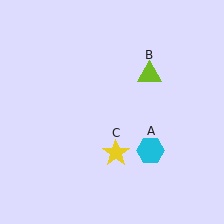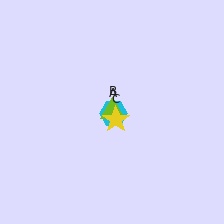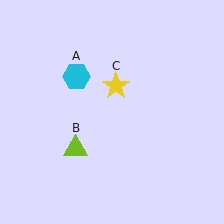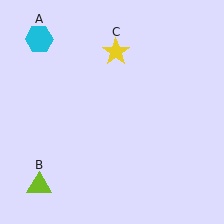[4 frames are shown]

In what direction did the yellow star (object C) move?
The yellow star (object C) moved up.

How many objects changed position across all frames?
3 objects changed position: cyan hexagon (object A), lime triangle (object B), yellow star (object C).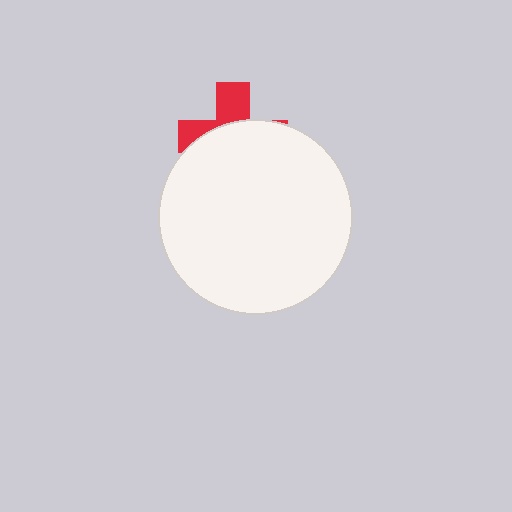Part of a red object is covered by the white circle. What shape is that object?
It is a cross.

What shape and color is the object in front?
The object in front is a white circle.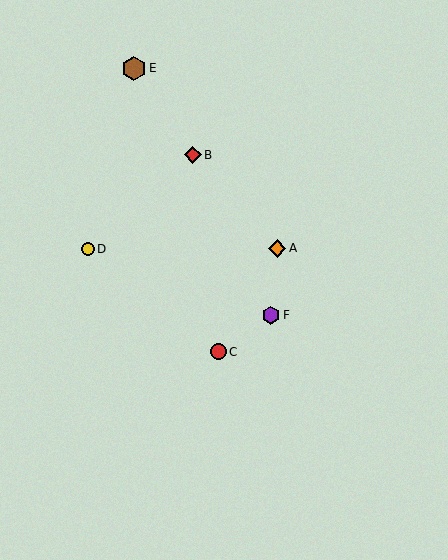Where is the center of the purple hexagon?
The center of the purple hexagon is at (271, 315).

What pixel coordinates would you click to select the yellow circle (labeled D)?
Click at (88, 249) to select the yellow circle D.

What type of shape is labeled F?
Shape F is a purple hexagon.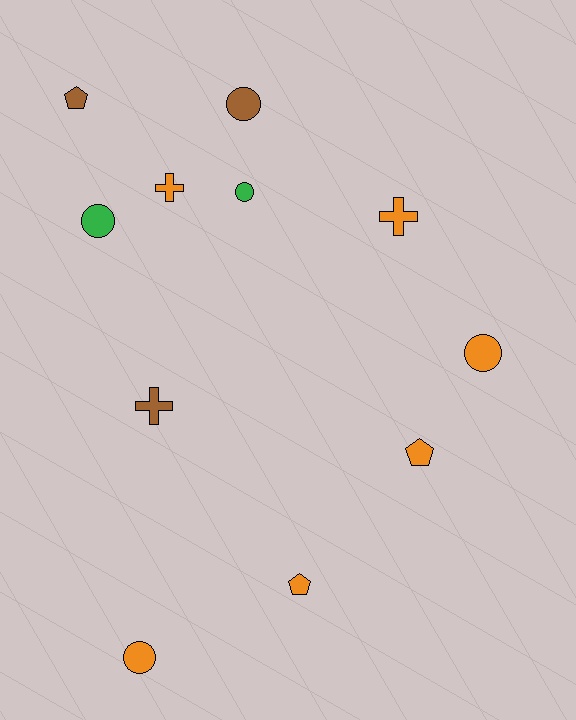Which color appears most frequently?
Orange, with 6 objects.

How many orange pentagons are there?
There are 2 orange pentagons.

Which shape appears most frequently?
Circle, with 5 objects.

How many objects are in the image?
There are 11 objects.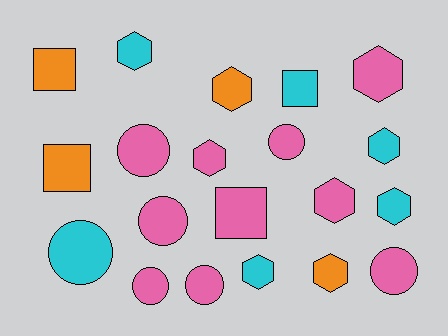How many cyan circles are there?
There is 1 cyan circle.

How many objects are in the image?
There are 20 objects.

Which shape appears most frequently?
Hexagon, with 9 objects.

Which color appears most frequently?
Pink, with 10 objects.